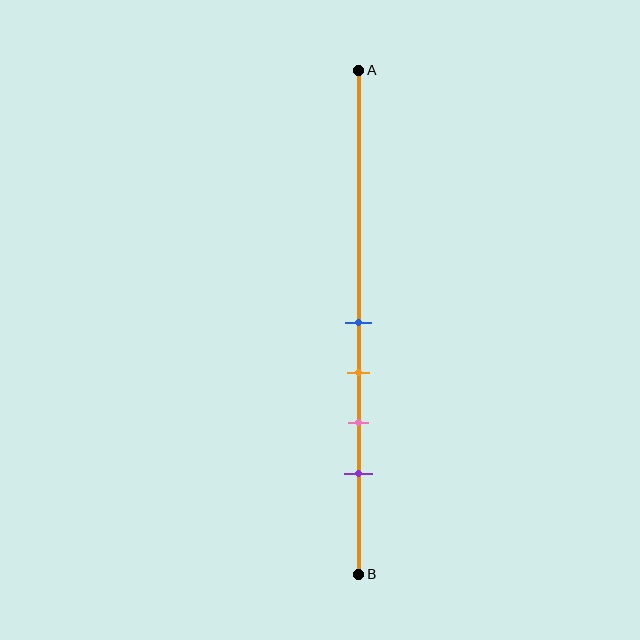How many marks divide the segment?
There are 4 marks dividing the segment.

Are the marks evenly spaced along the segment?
Yes, the marks are approximately evenly spaced.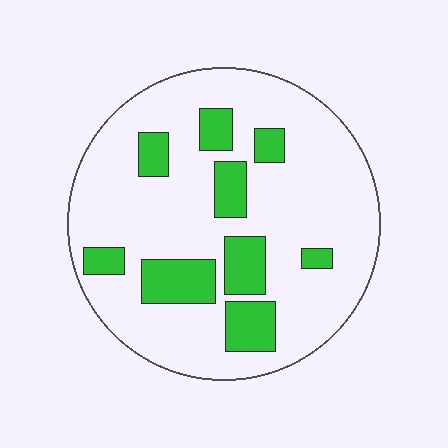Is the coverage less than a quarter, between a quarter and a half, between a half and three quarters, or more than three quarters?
Less than a quarter.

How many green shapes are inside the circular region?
9.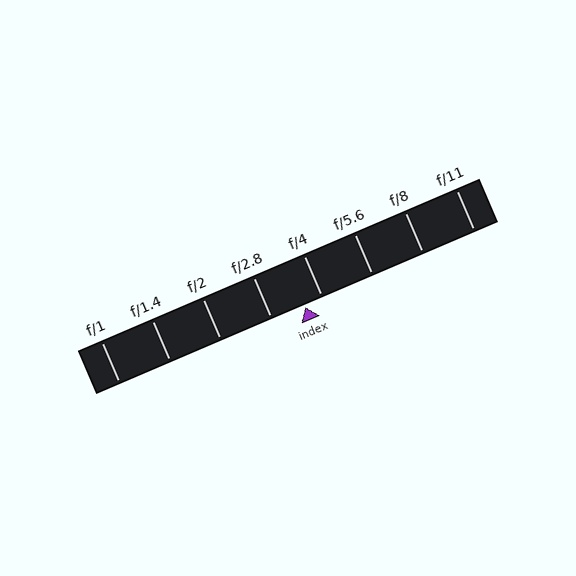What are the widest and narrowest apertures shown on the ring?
The widest aperture shown is f/1 and the narrowest is f/11.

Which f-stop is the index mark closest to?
The index mark is closest to f/4.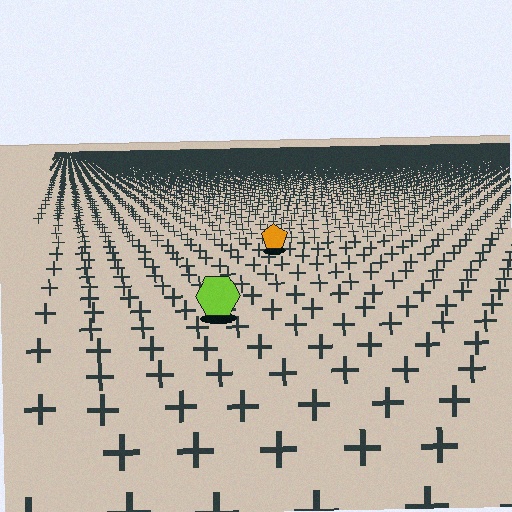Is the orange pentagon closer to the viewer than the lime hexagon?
No. The lime hexagon is closer — you can tell from the texture gradient: the ground texture is coarser near it.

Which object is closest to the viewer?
The lime hexagon is closest. The texture marks near it are larger and more spread out.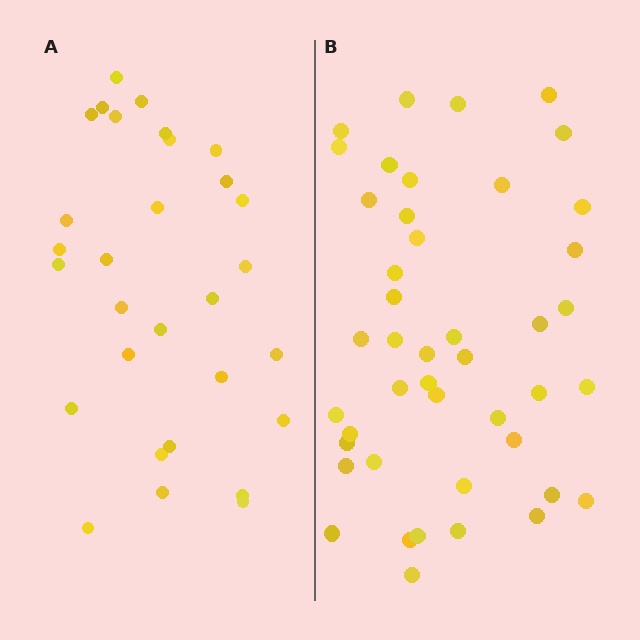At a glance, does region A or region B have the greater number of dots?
Region B (the right region) has more dots.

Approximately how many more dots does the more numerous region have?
Region B has approximately 15 more dots than region A.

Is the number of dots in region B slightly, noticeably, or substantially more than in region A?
Region B has substantially more. The ratio is roughly 1.5 to 1.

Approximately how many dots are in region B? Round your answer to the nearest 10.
About 40 dots. (The exact count is 44, which rounds to 40.)